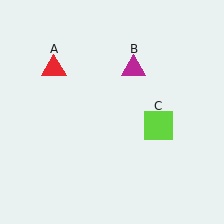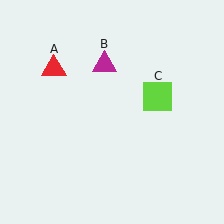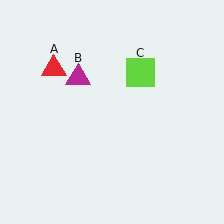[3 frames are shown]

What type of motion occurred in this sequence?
The magenta triangle (object B), lime square (object C) rotated counterclockwise around the center of the scene.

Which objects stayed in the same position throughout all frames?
Red triangle (object A) remained stationary.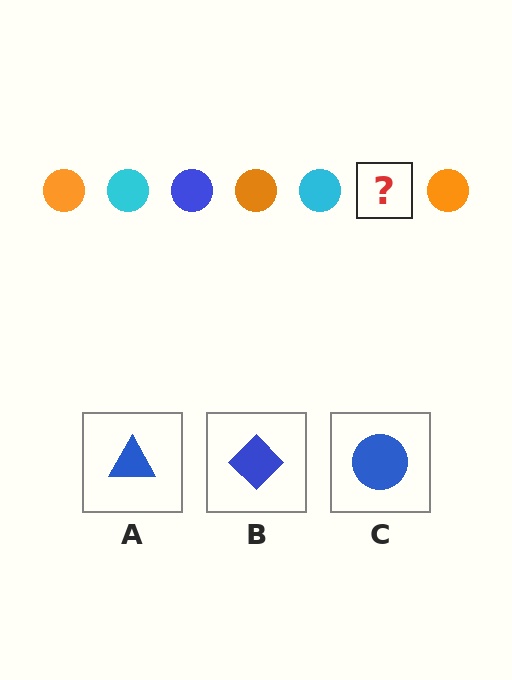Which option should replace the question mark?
Option C.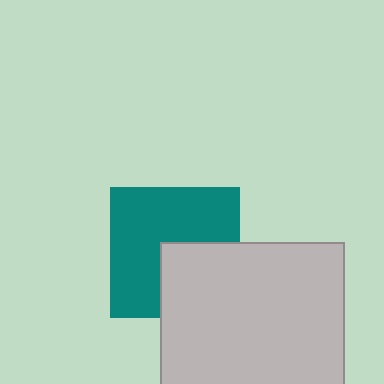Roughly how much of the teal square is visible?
About half of it is visible (roughly 64%).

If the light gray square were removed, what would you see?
You would see the complete teal square.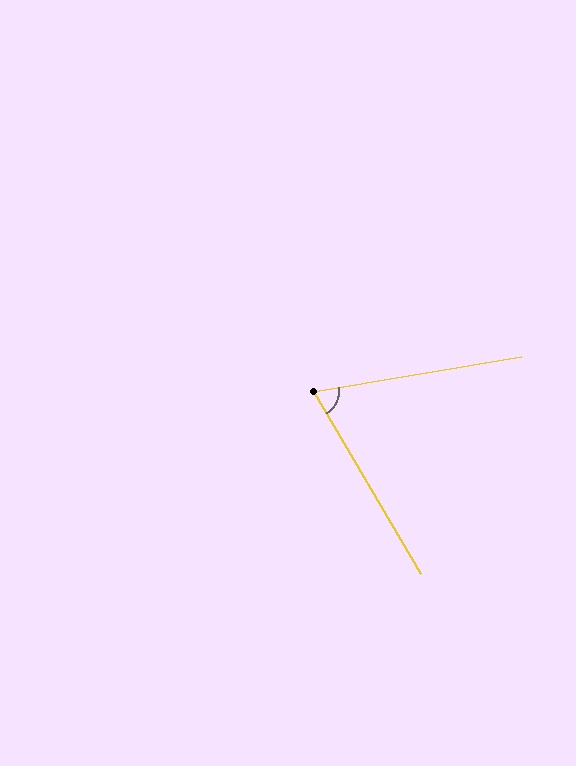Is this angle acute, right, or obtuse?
It is acute.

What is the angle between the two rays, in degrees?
Approximately 69 degrees.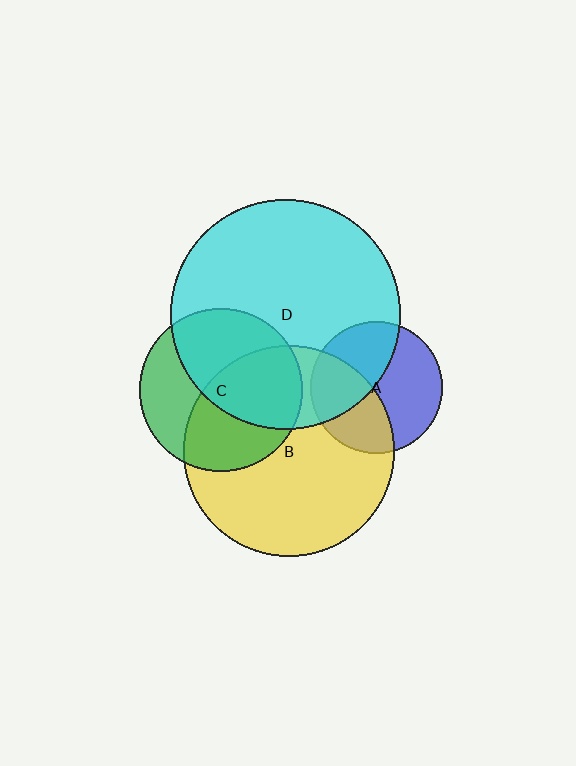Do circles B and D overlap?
Yes.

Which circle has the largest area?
Circle D (cyan).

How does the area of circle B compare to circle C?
Approximately 1.7 times.